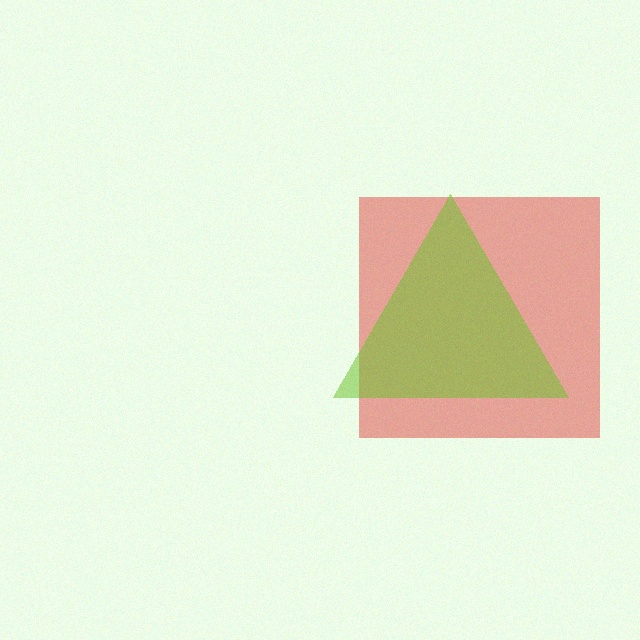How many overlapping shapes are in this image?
There are 2 overlapping shapes in the image.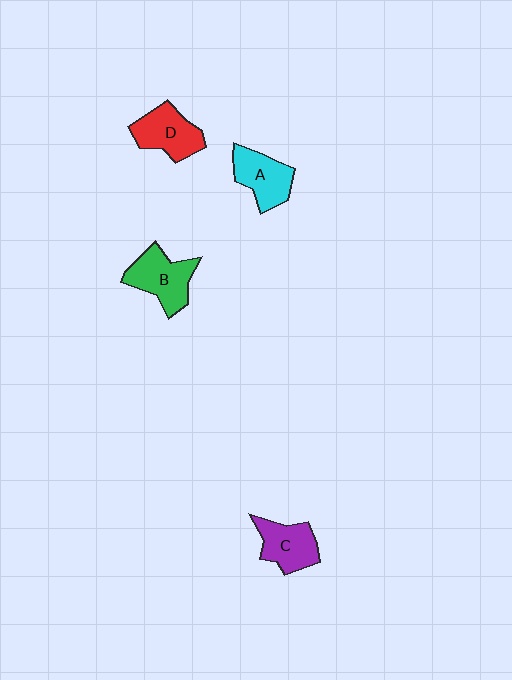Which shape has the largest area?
Shape B (green).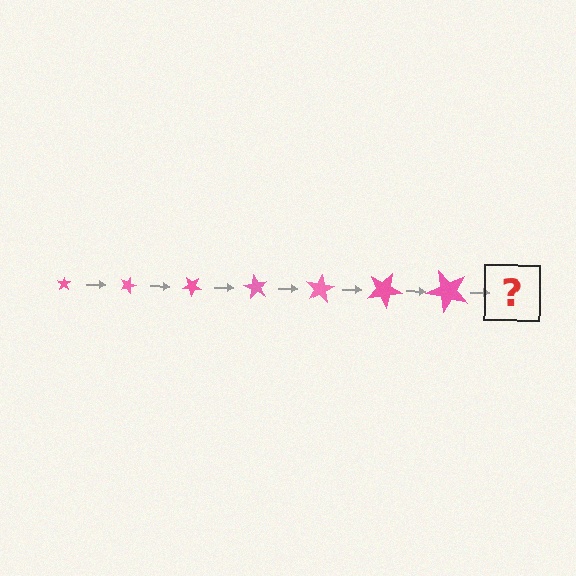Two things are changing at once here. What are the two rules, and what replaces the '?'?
The two rules are that the star grows larger each step and it rotates 20 degrees each step. The '?' should be a star, larger than the previous one and rotated 140 degrees from the start.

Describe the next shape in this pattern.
It should be a star, larger than the previous one and rotated 140 degrees from the start.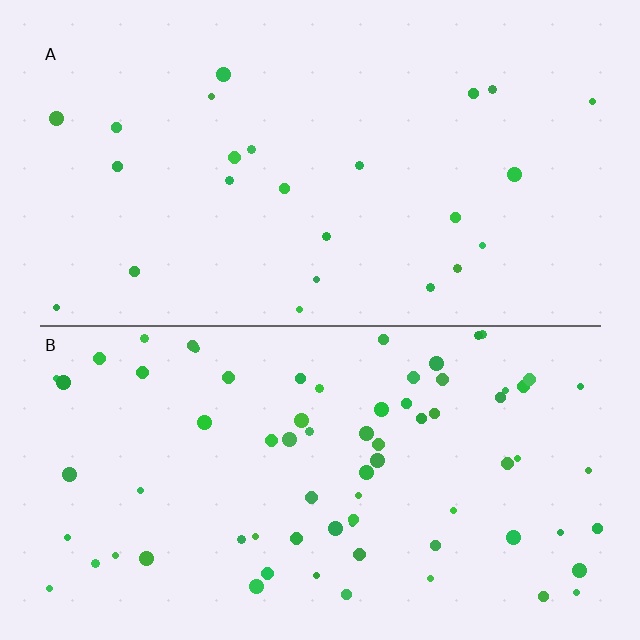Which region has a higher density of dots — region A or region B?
B (the bottom).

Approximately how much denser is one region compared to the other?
Approximately 3.0× — region B over region A.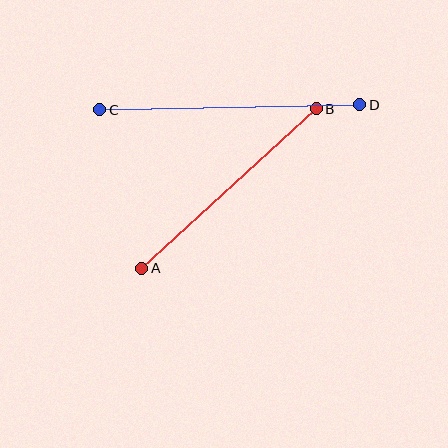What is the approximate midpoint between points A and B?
The midpoint is at approximately (229, 189) pixels.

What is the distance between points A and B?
The distance is approximately 237 pixels.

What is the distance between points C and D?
The distance is approximately 260 pixels.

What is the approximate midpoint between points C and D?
The midpoint is at approximately (230, 107) pixels.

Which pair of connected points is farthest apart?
Points C and D are farthest apart.